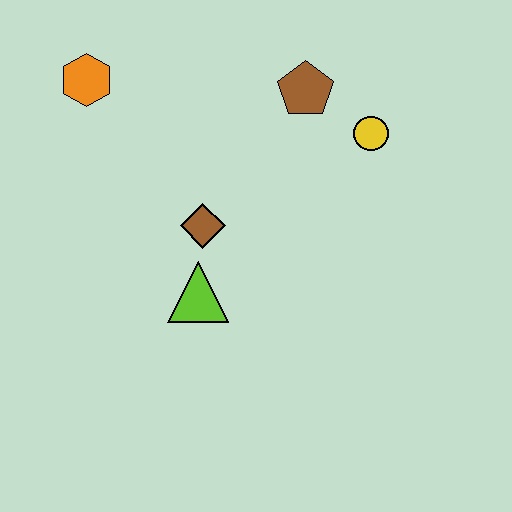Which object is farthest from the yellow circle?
The orange hexagon is farthest from the yellow circle.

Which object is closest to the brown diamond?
The lime triangle is closest to the brown diamond.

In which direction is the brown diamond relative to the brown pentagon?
The brown diamond is below the brown pentagon.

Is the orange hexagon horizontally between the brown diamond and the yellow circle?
No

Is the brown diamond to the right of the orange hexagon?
Yes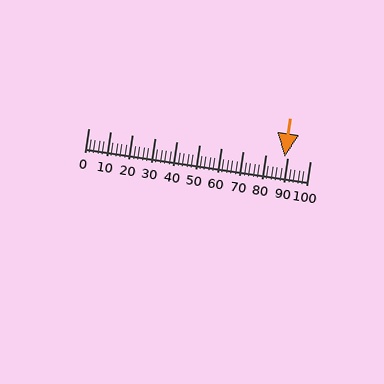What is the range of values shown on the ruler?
The ruler shows values from 0 to 100.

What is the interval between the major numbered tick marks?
The major tick marks are spaced 10 units apart.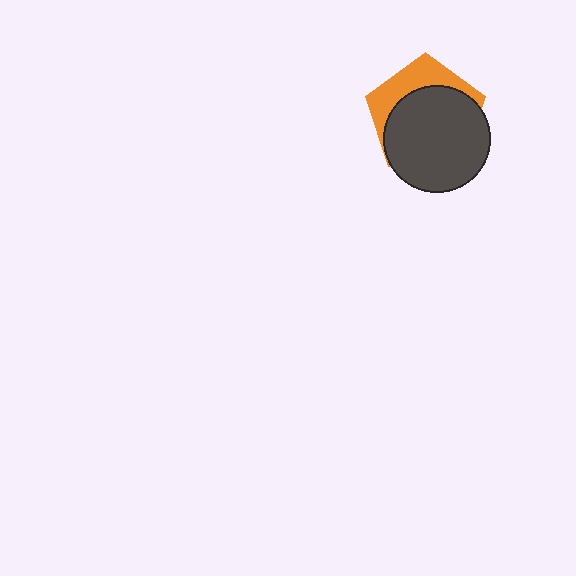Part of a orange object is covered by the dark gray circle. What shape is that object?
It is a pentagon.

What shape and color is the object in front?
The object in front is a dark gray circle.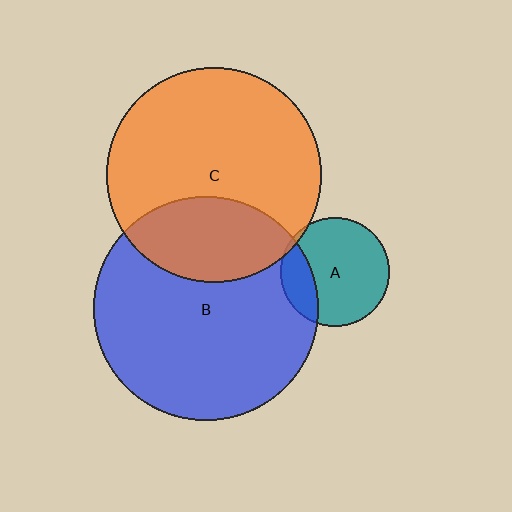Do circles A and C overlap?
Yes.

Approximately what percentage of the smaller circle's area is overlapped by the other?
Approximately 5%.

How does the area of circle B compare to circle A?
Approximately 4.2 times.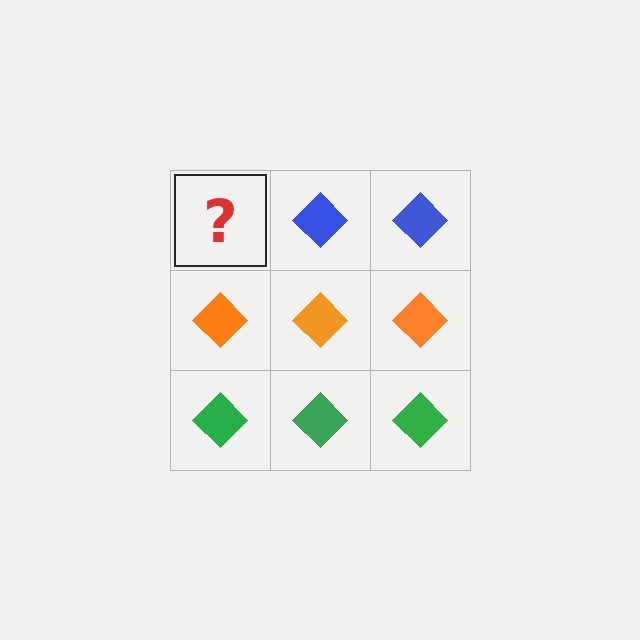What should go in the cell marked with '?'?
The missing cell should contain a blue diamond.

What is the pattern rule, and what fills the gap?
The rule is that each row has a consistent color. The gap should be filled with a blue diamond.